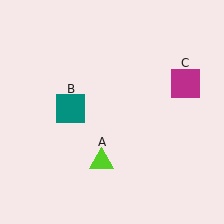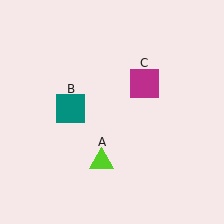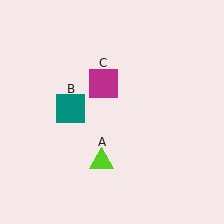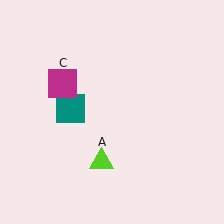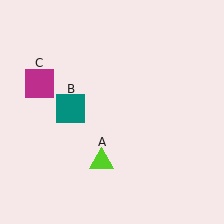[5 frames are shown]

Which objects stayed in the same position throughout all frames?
Lime triangle (object A) and teal square (object B) remained stationary.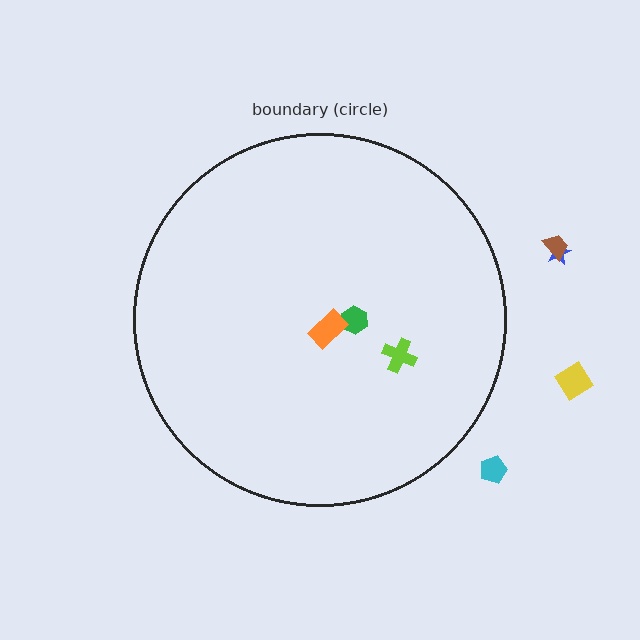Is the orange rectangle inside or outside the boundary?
Inside.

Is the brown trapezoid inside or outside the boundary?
Outside.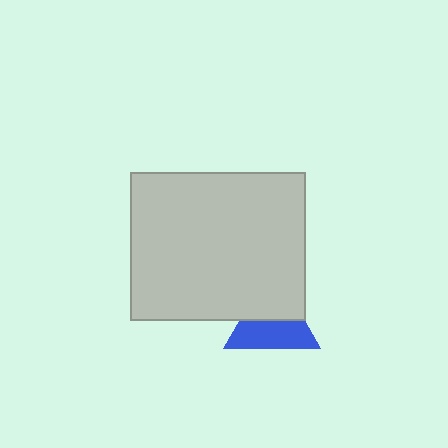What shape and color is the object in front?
The object in front is a light gray rectangle.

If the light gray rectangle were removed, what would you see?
You would see the complete blue triangle.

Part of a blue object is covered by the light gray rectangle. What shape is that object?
It is a triangle.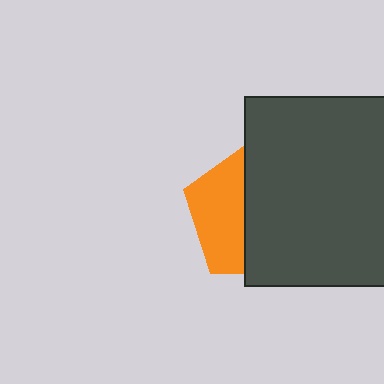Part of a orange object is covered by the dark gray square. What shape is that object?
It is a pentagon.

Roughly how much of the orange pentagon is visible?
A small part of it is visible (roughly 39%).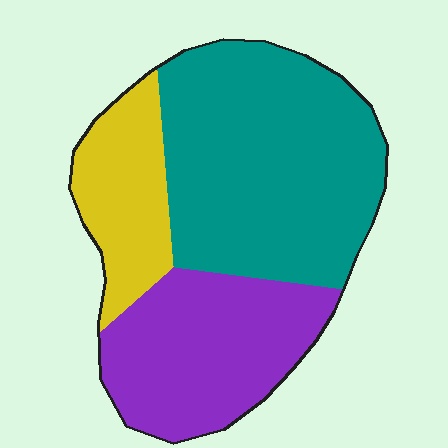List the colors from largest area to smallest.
From largest to smallest: teal, purple, yellow.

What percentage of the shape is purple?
Purple covers about 30% of the shape.